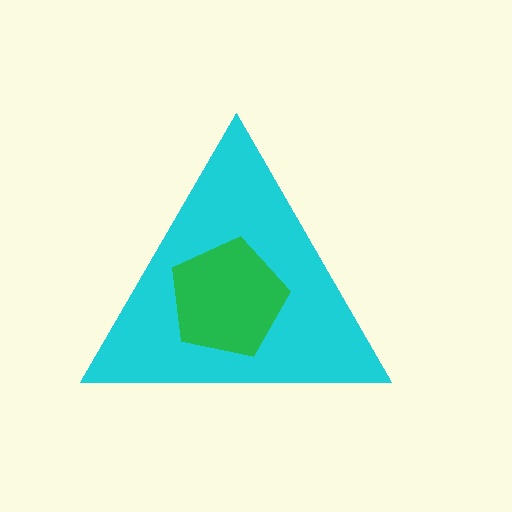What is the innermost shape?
The green pentagon.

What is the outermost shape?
The cyan triangle.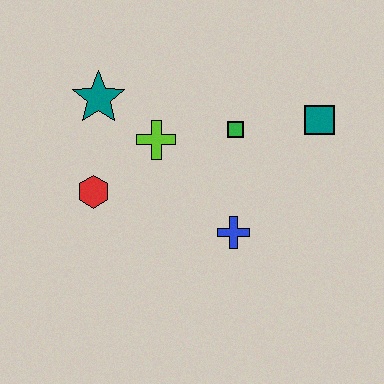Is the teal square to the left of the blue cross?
No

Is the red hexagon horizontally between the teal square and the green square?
No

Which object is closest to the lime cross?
The teal star is closest to the lime cross.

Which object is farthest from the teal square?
The red hexagon is farthest from the teal square.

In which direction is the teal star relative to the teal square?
The teal star is to the left of the teal square.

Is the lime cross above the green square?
No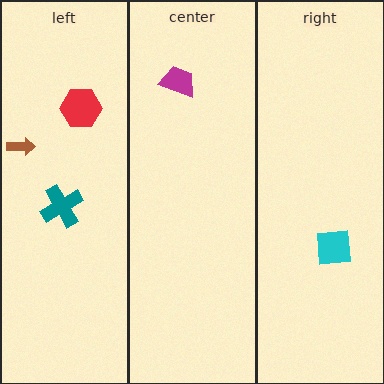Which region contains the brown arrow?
The left region.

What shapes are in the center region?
The magenta trapezoid.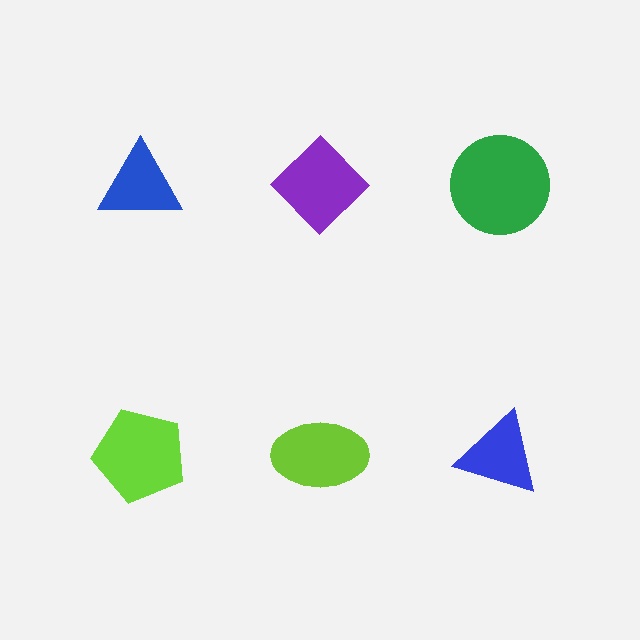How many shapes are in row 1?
3 shapes.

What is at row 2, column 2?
A lime ellipse.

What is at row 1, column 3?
A green circle.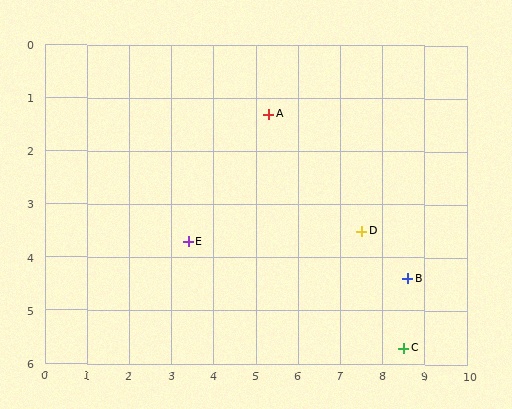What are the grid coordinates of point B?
Point B is at approximately (8.6, 4.4).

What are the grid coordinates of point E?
Point E is at approximately (3.4, 3.7).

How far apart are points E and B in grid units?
Points E and B are about 5.2 grid units apart.